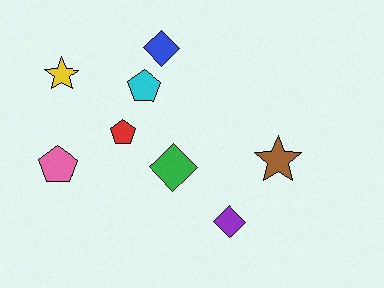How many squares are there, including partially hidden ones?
There are no squares.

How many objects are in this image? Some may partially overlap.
There are 8 objects.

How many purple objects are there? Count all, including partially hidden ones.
There is 1 purple object.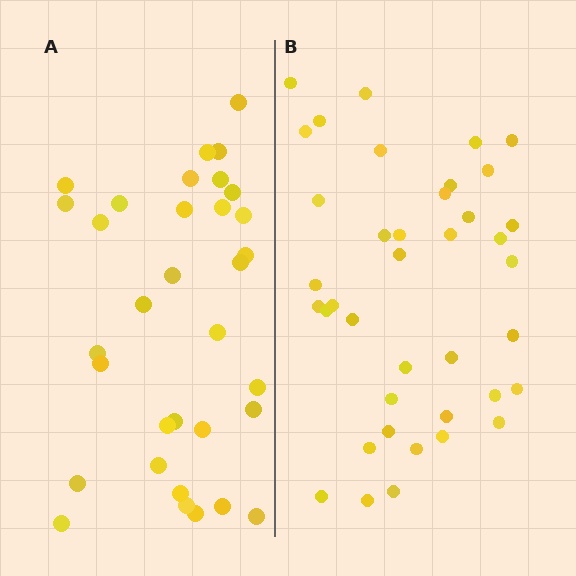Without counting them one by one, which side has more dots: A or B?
Region B (the right region) has more dots.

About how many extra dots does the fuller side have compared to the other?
Region B has about 6 more dots than region A.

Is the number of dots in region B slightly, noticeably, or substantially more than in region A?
Region B has only slightly more — the two regions are fairly close. The ratio is roughly 1.2 to 1.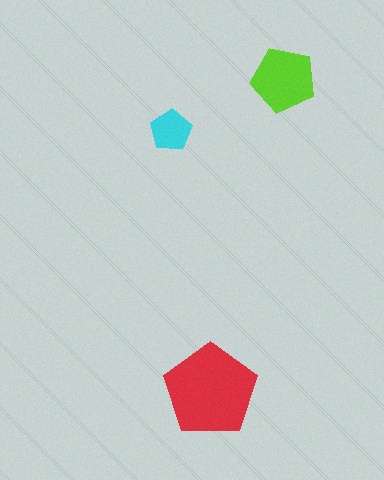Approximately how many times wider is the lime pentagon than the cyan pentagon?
About 1.5 times wider.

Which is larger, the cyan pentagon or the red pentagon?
The red one.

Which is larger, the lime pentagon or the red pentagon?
The red one.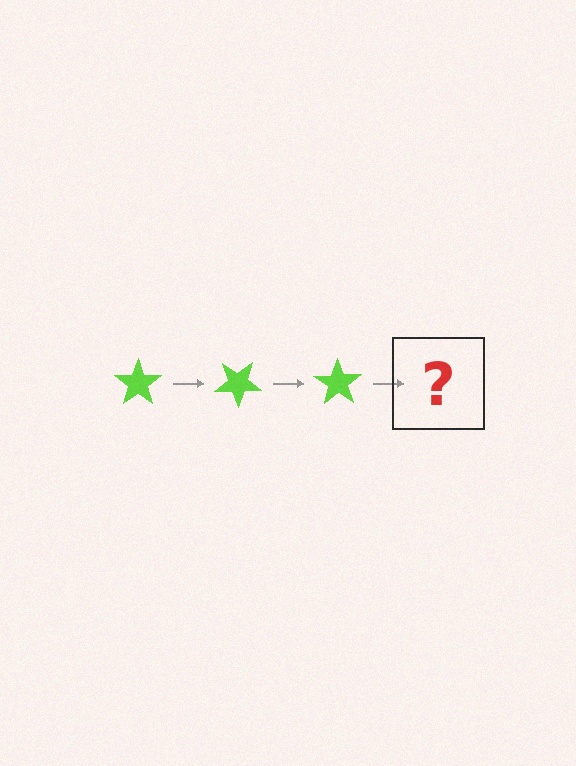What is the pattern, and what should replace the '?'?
The pattern is that the star rotates 35 degrees each step. The '?' should be a lime star rotated 105 degrees.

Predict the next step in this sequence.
The next step is a lime star rotated 105 degrees.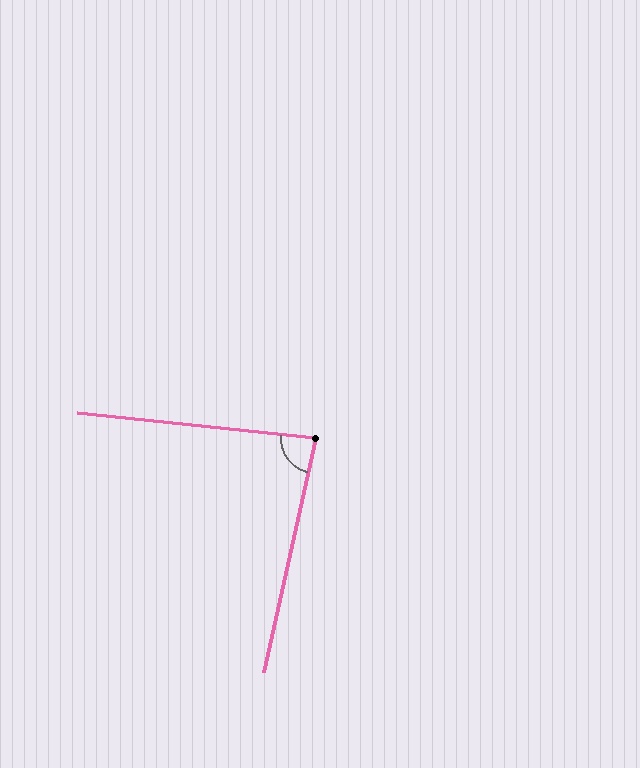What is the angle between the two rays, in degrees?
Approximately 84 degrees.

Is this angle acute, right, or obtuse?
It is acute.